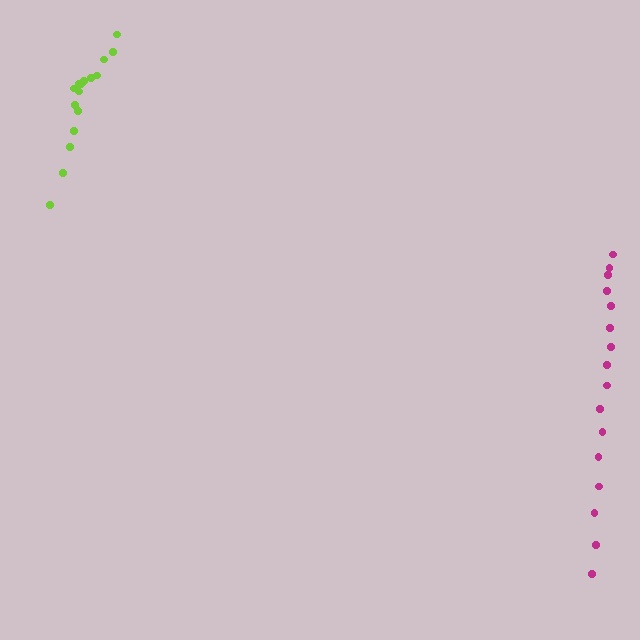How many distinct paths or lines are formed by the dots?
There are 2 distinct paths.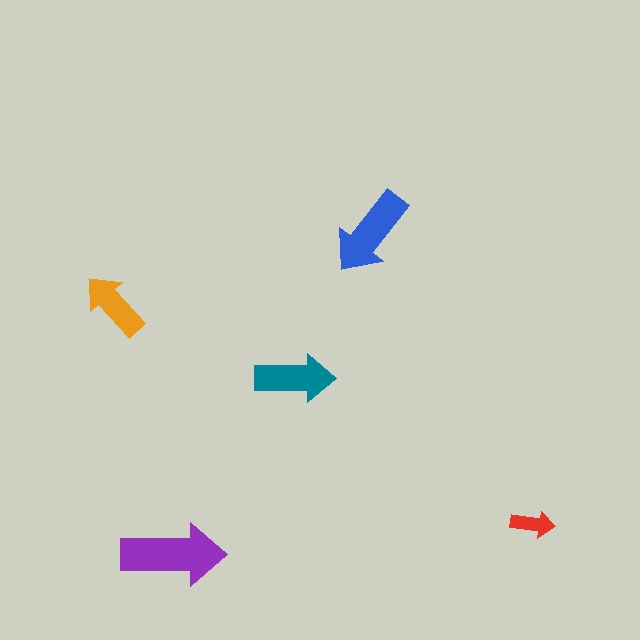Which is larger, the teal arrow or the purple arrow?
The purple one.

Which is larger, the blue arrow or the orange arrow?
The blue one.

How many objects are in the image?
There are 5 objects in the image.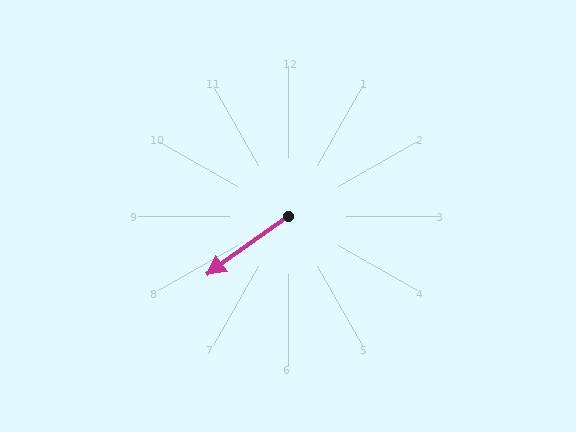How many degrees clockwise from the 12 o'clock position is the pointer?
Approximately 234 degrees.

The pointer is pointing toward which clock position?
Roughly 8 o'clock.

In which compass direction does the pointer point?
Southwest.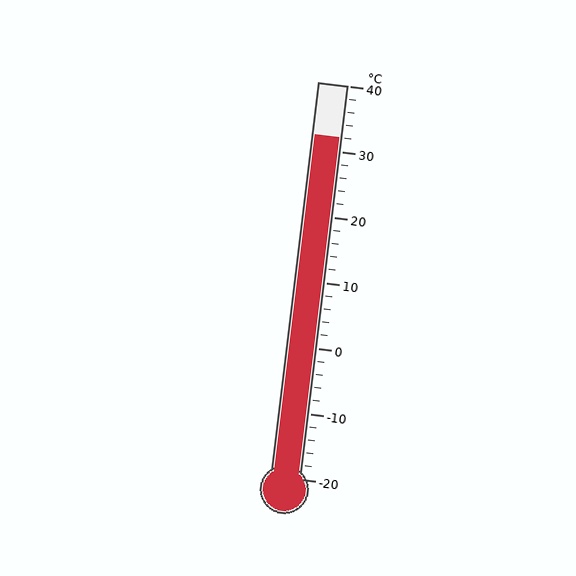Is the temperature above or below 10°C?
The temperature is above 10°C.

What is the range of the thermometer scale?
The thermometer scale ranges from -20°C to 40°C.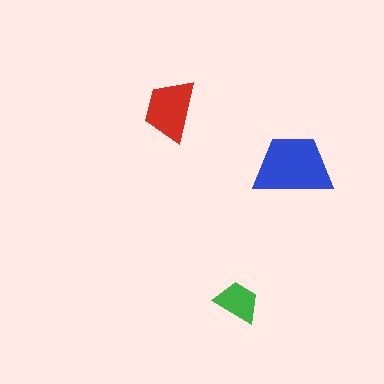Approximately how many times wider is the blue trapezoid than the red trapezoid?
About 1.5 times wider.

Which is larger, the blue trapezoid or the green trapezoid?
The blue one.